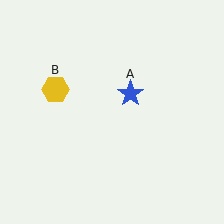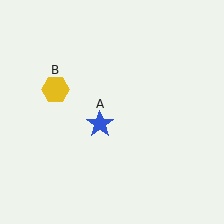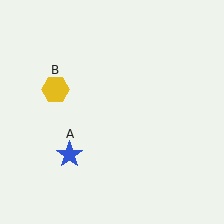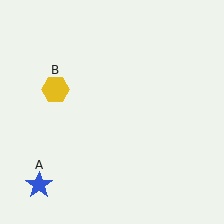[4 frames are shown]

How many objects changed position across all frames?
1 object changed position: blue star (object A).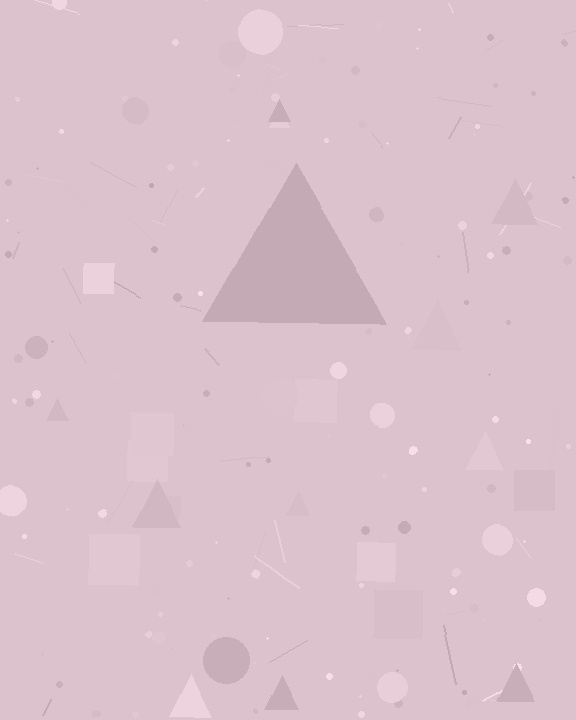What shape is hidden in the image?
A triangle is hidden in the image.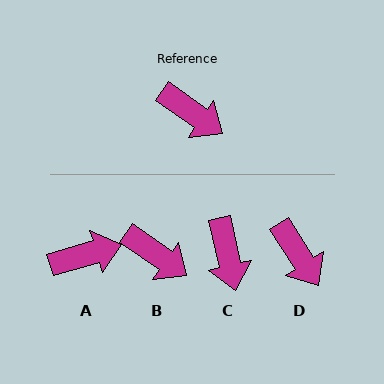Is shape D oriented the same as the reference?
No, it is off by about 22 degrees.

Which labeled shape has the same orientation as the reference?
B.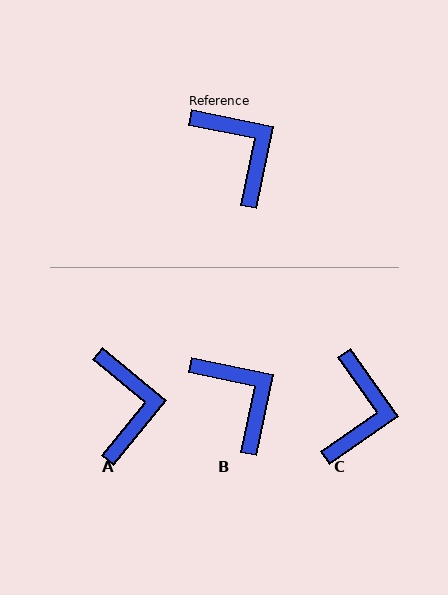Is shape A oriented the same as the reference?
No, it is off by about 28 degrees.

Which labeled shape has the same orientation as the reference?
B.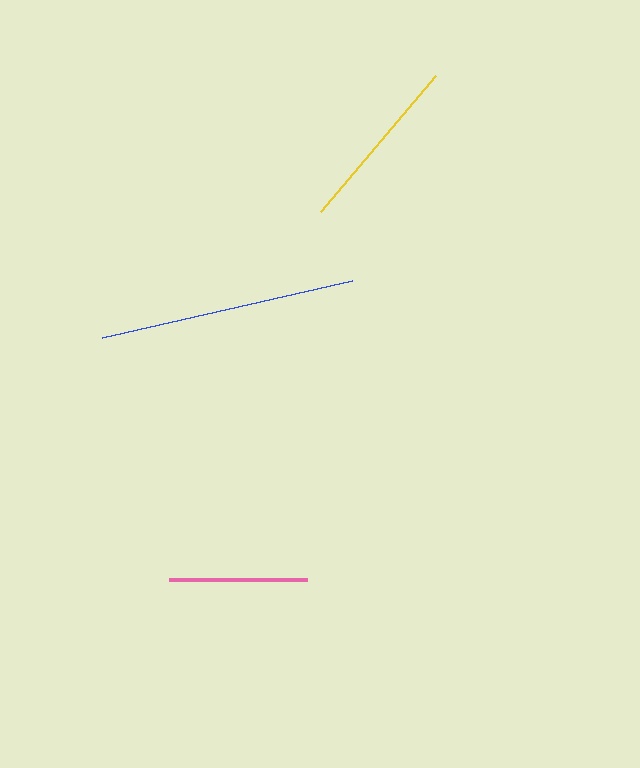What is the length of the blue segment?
The blue segment is approximately 256 pixels long.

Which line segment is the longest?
The blue line is the longest at approximately 256 pixels.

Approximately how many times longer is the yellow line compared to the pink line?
The yellow line is approximately 1.3 times the length of the pink line.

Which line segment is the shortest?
The pink line is the shortest at approximately 138 pixels.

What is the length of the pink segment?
The pink segment is approximately 138 pixels long.